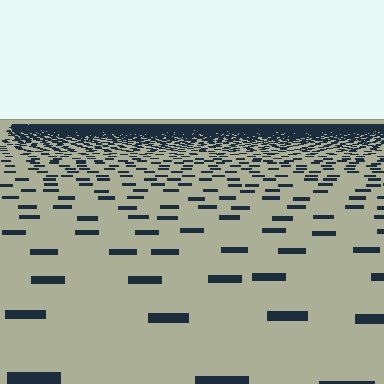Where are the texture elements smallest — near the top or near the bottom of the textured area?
Near the top.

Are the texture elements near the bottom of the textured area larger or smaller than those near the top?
Larger. Near the bottom, elements are closer to the viewer and appear at a bigger on-screen size.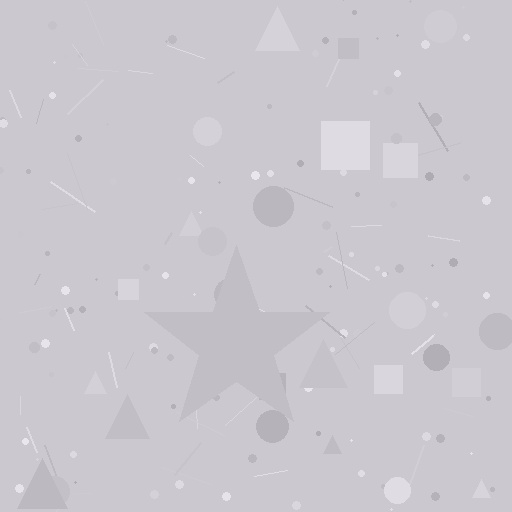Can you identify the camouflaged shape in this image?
The camouflaged shape is a star.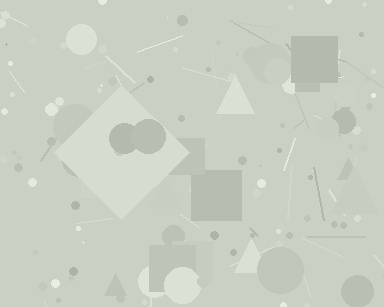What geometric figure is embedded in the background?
A diamond is embedded in the background.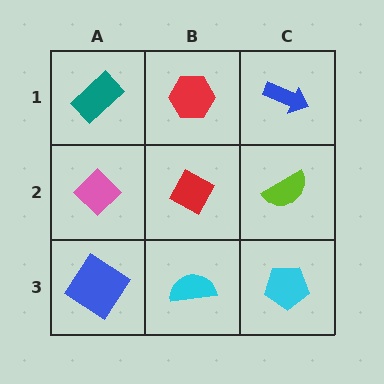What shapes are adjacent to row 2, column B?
A red hexagon (row 1, column B), a cyan semicircle (row 3, column B), a pink diamond (row 2, column A), a lime semicircle (row 2, column C).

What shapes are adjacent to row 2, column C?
A blue arrow (row 1, column C), a cyan pentagon (row 3, column C), a red diamond (row 2, column B).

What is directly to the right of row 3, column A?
A cyan semicircle.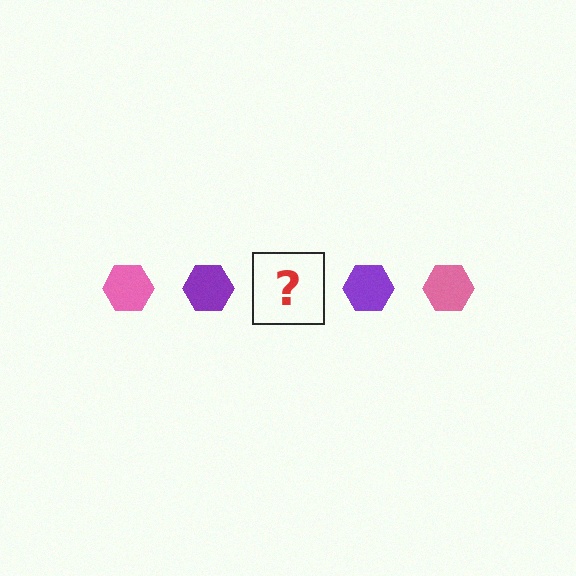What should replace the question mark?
The question mark should be replaced with a pink hexagon.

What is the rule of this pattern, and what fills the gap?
The rule is that the pattern cycles through pink, purple hexagons. The gap should be filled with a pink hexagon.